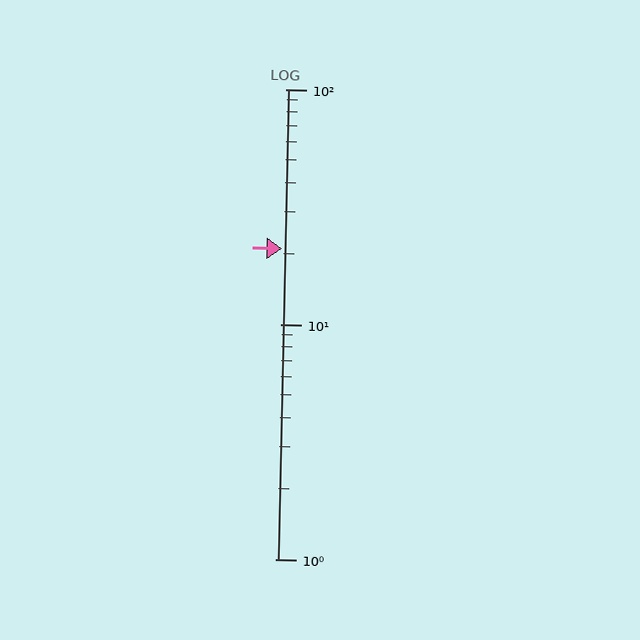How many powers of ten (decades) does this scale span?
The scale spans 2 decades, from 1 to 100.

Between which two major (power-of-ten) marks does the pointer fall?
The pointer is between 10 and 100.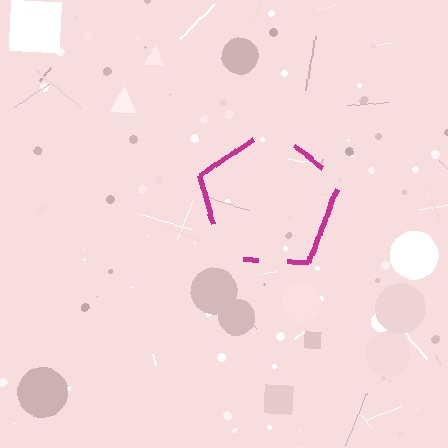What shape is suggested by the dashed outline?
The dashed outline suggests a pentagon.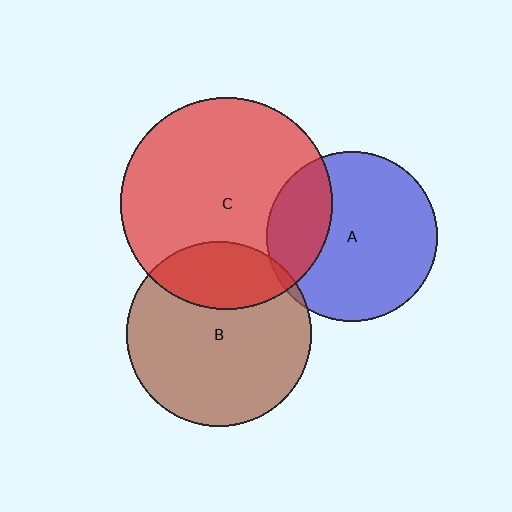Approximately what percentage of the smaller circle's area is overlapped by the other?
Approximately 25%.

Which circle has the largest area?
Circle C (red).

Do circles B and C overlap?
Yes.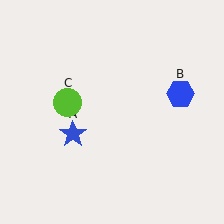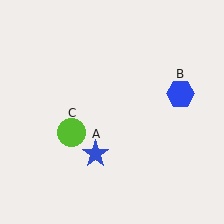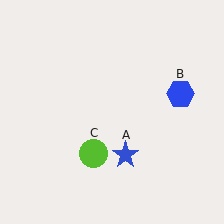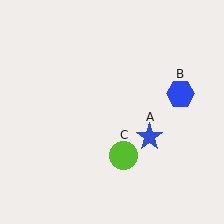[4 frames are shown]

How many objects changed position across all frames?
2 objects changed position: blue star (object A), lime circle (object C).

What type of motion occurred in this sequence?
The blue star (object A), lime circle (object C) rotated counterclockwise around the center of the scene.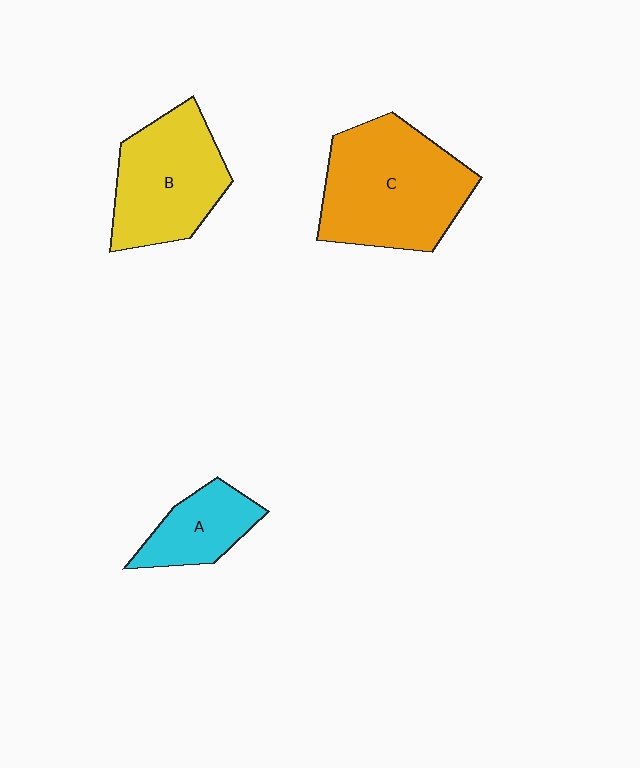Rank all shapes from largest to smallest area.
From largest to smallest: C (orange), B (yellow), A (cyan).